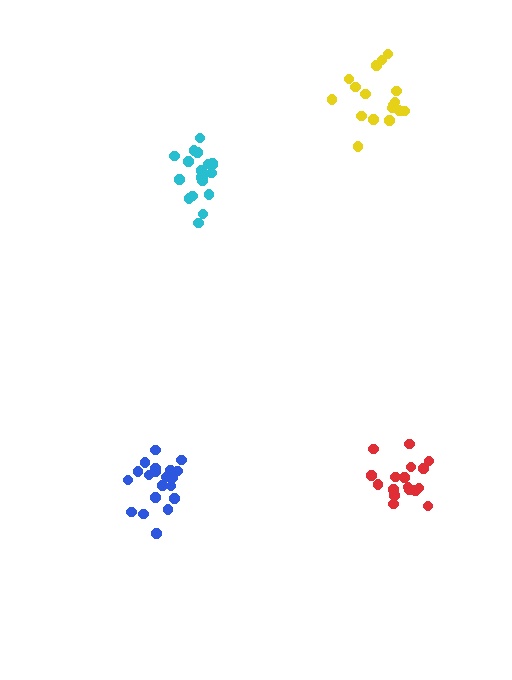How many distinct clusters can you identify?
There are 4 distinct clusters.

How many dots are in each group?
Group 1: 18 dots, Group 2: 20 dots, Group 3: 19 dots, Group 4: 17 dots (74 total).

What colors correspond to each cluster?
The clusters are colored: yellow, blue, cyan, red.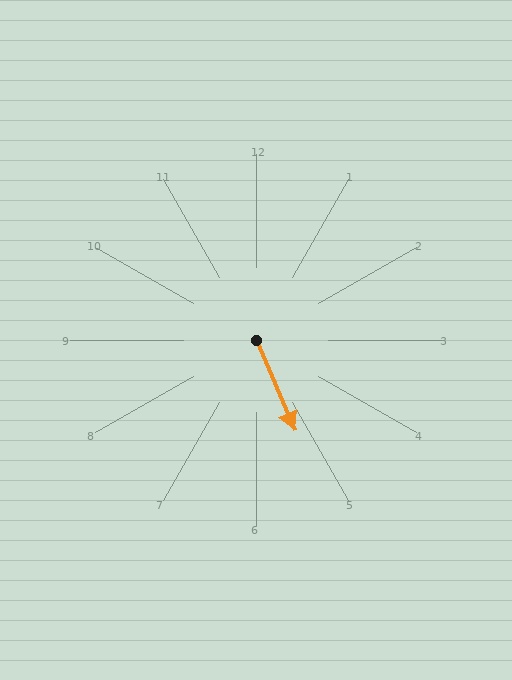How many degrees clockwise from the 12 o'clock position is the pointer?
Approximately 157 degrees.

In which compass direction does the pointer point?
Southeast.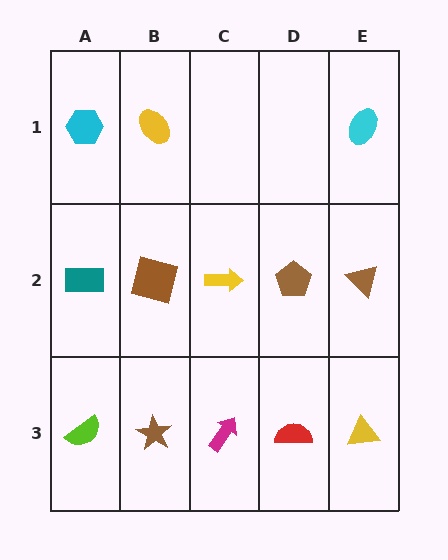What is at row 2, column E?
A brown triangle.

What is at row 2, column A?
A teal rectangle.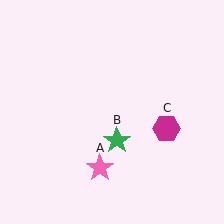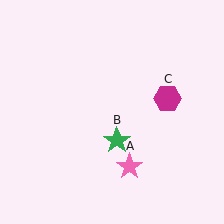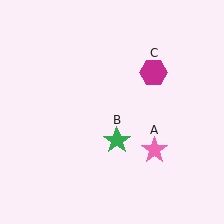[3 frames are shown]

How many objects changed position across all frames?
2 objects changed position: pink star (object A), magenta hexagon (object C).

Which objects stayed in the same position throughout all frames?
Green star (object B) remained stationary.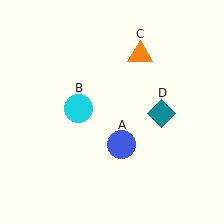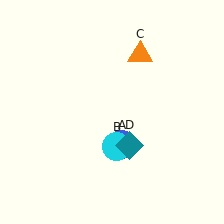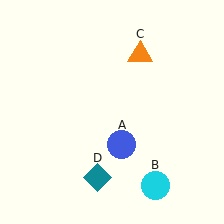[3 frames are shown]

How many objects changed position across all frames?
2 objects changed position: cyan circle (object B), teal diamond (object D).